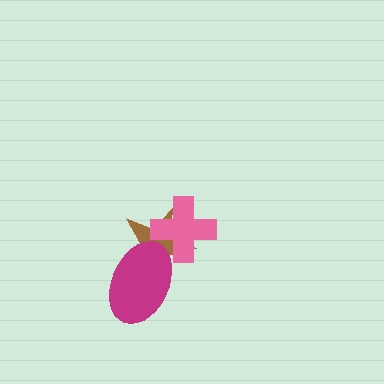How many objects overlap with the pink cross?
2 objects overlap with the pink cross.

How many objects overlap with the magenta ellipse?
2 objects overlap with the magenta ellipse.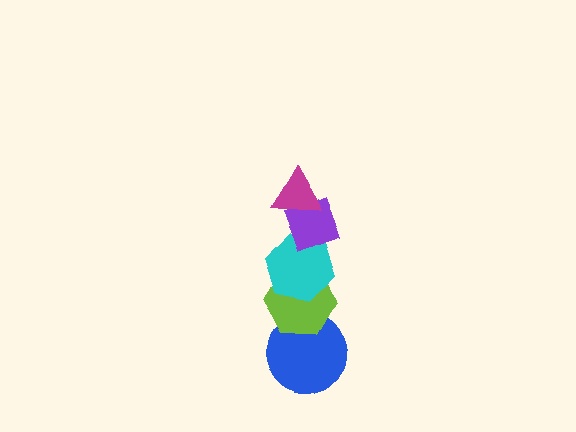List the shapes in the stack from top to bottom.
From top to bottom: the magenta triangle, the purple diamond, the cyan hexagon, the lime hexagon, the blue circle.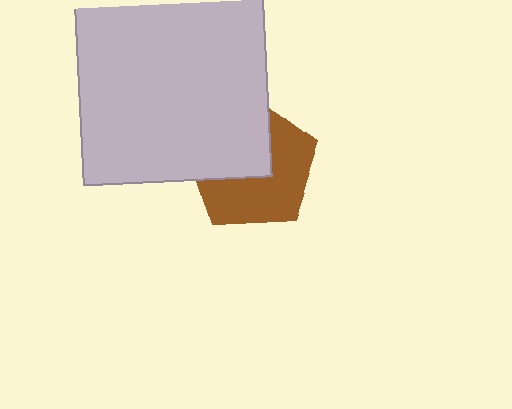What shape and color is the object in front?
The object in front is a light gray square.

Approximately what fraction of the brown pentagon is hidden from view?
Roughly 44% of the brown pentagon is hidden behind the light gray square.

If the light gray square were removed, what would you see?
You would see the complete brown pentagon.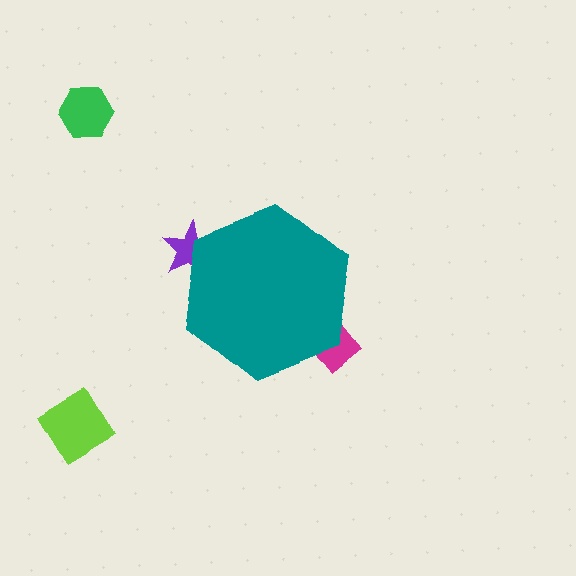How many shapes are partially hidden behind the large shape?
2 shapes are partially hidden.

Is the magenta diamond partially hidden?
Yes, the magenta diamond is partially hidden behind the teal hexagon.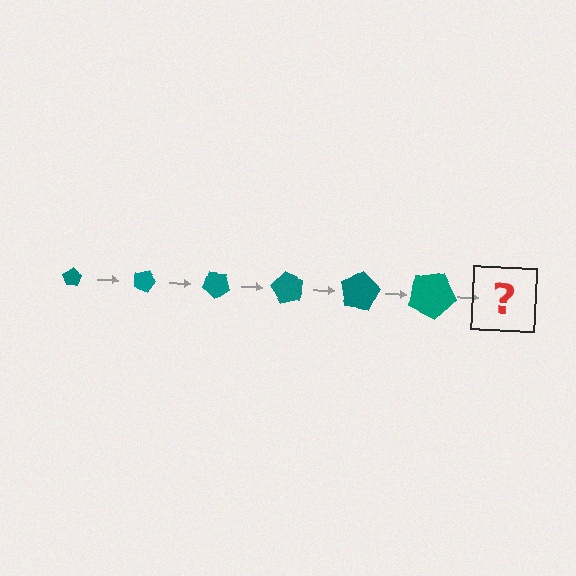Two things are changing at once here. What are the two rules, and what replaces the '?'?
The two rules are that the pentagon grows larger each step and it rotates 20 degrees each step. The '?' should be a pentagon, larger than the previous one and rotated 120 degrees from the start.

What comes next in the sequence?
The next element should be a pentagon, larger than the previous one and rotated 120 degrees from the start.